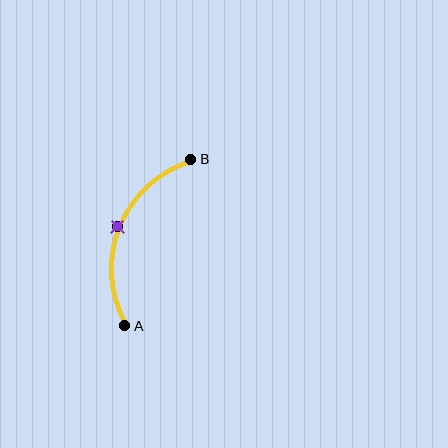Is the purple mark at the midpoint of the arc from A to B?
Yes. The purple mark lies on the arc at equal arc-length from both A and B — it is the arc midpoint.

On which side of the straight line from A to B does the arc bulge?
The arc bulges to the left of the straight line connecting A and B.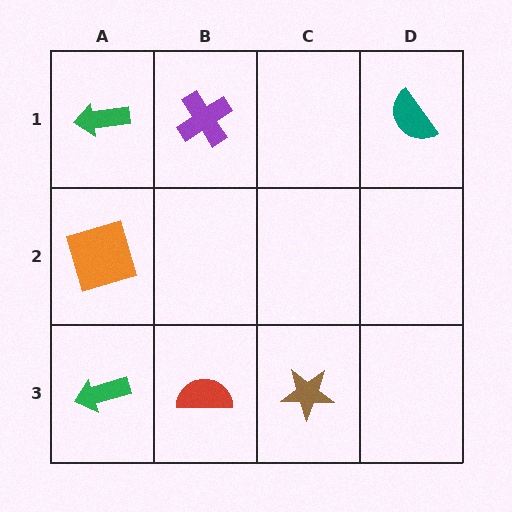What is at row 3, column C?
A brown star.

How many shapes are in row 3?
3 shapes.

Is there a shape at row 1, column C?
No, that cell is empty.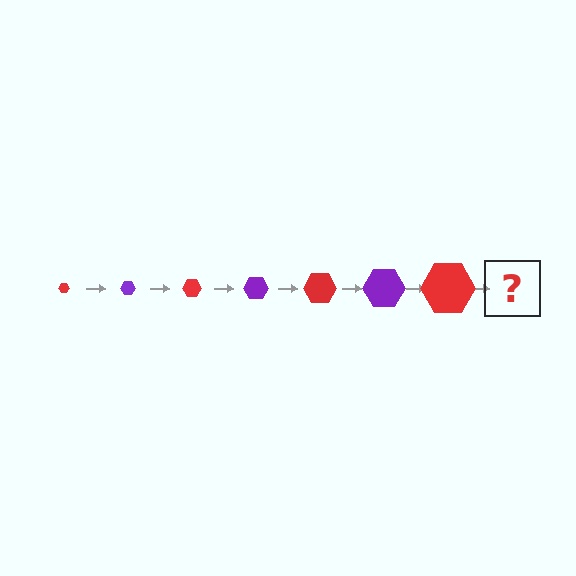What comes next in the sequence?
The next element should be a purple hexagon, larger than the previous one.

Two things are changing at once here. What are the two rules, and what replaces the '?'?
The two rules are that the hexagon grows larger each step and the color cycles through red and purple. The '?' should be a purple hexagon, larger than the previous one.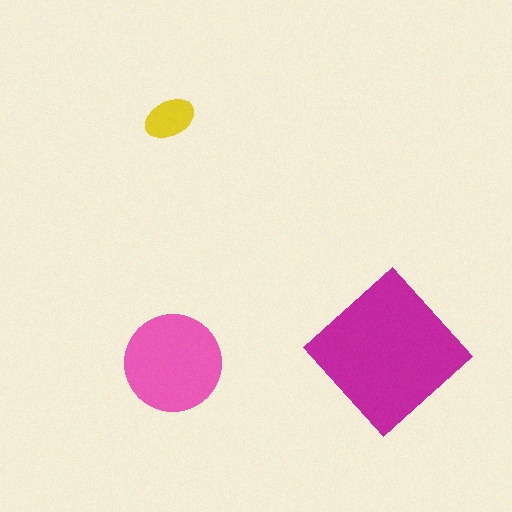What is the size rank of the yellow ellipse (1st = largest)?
3rd.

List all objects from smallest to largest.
The yellow ellipse, the pink circle, the magenta diamond.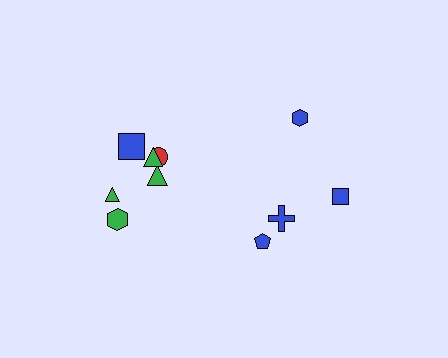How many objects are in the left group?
There are 6 objects.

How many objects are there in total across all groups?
There are 10 objects.